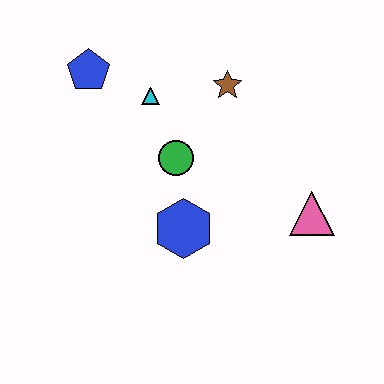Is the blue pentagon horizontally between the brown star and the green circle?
No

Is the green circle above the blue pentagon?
No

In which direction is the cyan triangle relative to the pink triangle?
The cyan triangle is to the left of the pink triangle.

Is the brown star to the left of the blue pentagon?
No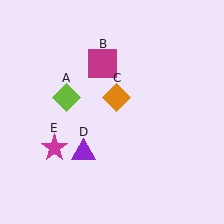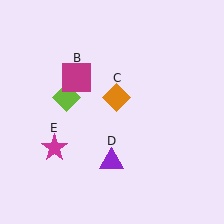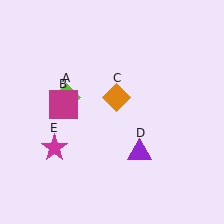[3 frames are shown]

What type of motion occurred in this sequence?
The magenta square (object B), purple triangle (object D) rotated counterclockwise around the center of the scene.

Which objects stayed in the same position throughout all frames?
Lime diamond (object A) and orange diamond (object C) and magenta star (object E) remained stationary.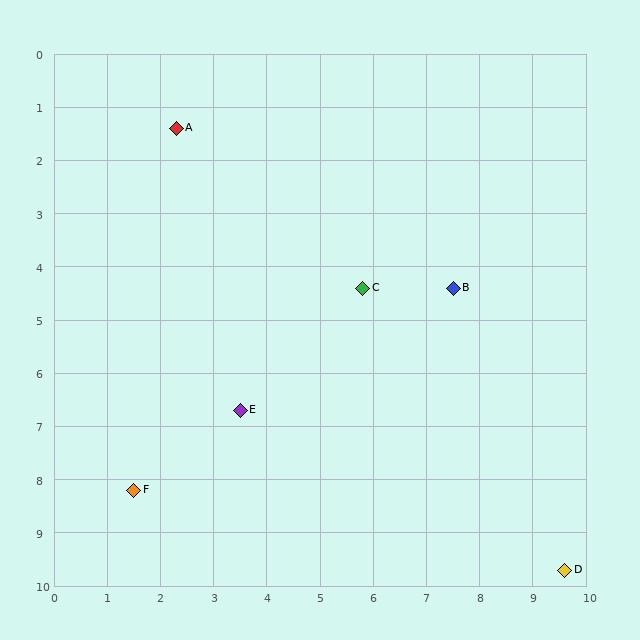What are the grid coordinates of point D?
Point D is at approximately (9.6, 9.7).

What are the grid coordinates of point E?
Point E is at approximately (3.5, 6.7).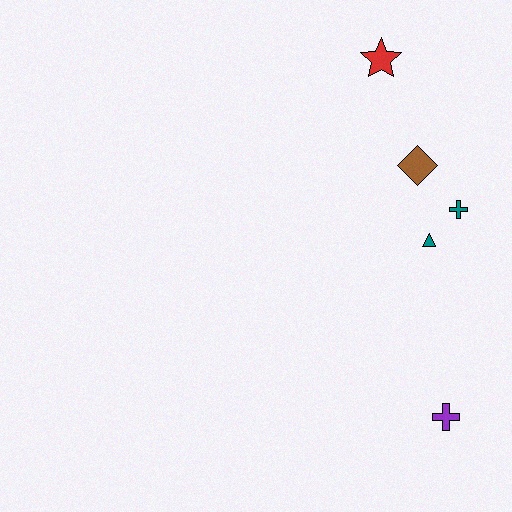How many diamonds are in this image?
There is 1 diamond.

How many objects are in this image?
There are 5 objects.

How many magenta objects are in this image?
There are no magenta objects.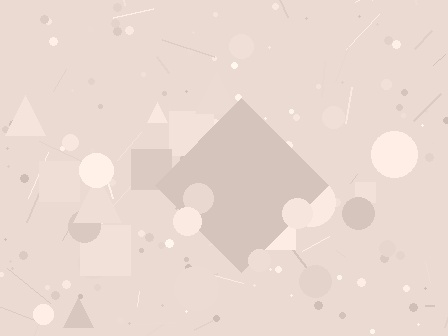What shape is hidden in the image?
A diamond is hidden in the image.